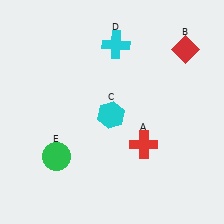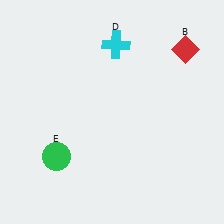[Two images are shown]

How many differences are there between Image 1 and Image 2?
There are 2 differences between the two images.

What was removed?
The red cross (A), the cyan hexagon (C) were removed in Image 2.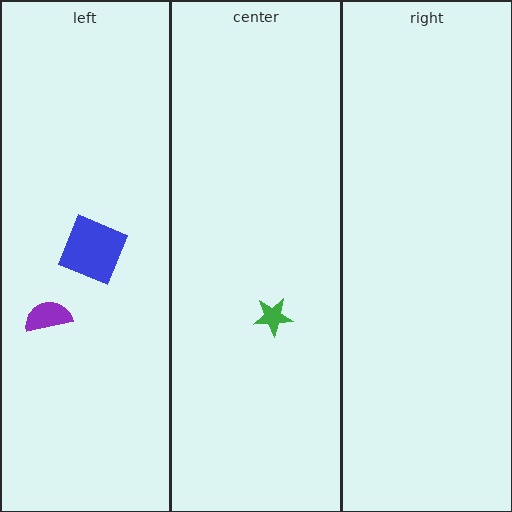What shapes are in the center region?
The green star.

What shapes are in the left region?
The blue square, the purple semicircle.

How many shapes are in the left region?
2.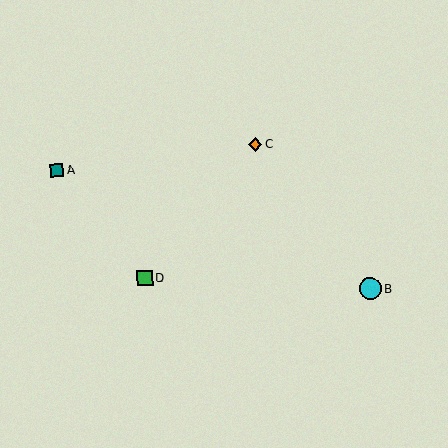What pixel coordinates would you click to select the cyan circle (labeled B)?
Click at (370, 289) to select the cyan circle B.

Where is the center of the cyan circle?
The center of the cyan circle is at (370, 289).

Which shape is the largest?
The cyan circle (labeled B) is the largest.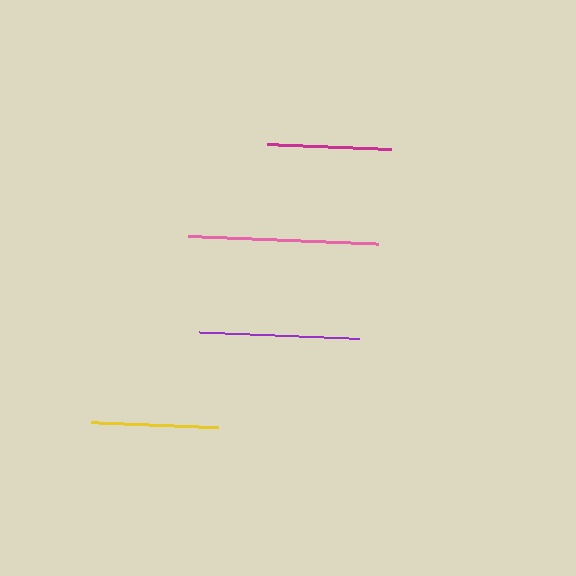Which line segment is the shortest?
The magenta line is the shortest at approximately 124 pixels.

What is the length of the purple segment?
The purple segment is approximately 159 pixels long.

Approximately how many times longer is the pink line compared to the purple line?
The pink line is approximately 1.2 times the length of the purple line.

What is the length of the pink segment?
The pink segment is approximately 191 pixels long.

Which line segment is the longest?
The pink line is the longest at approximately 191 pixels.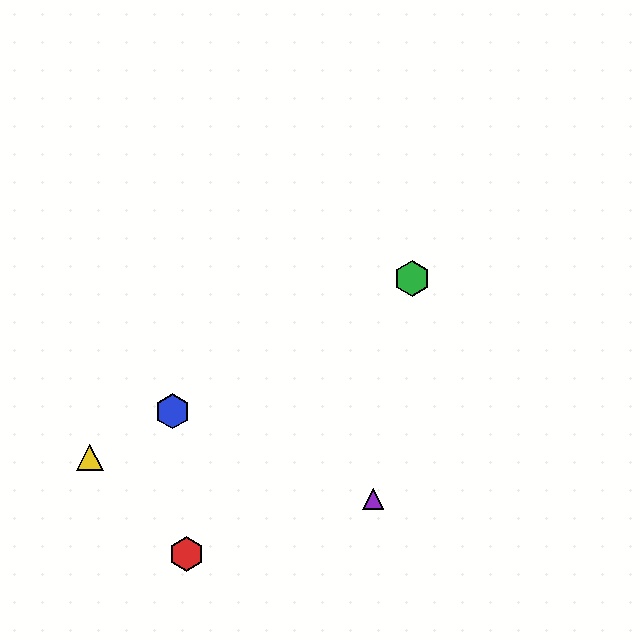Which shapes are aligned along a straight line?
The blue hexagon, the green hexagon, the yellow triangle are aligned along a straight line.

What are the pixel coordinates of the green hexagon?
The green hexagon is at (412, 278).